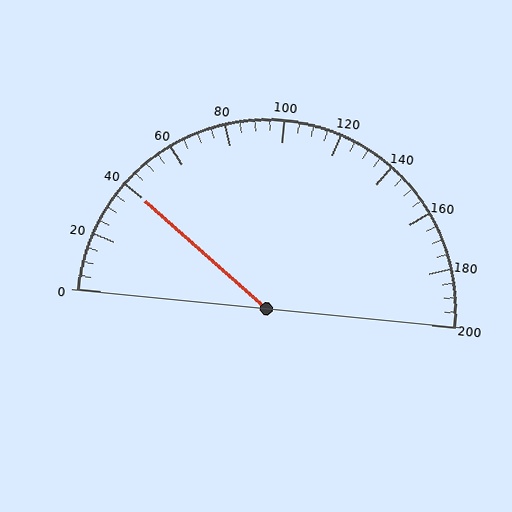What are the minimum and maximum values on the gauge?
The gauge ranges from 0 to 200.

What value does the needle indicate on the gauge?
The needle indicates approximately 40.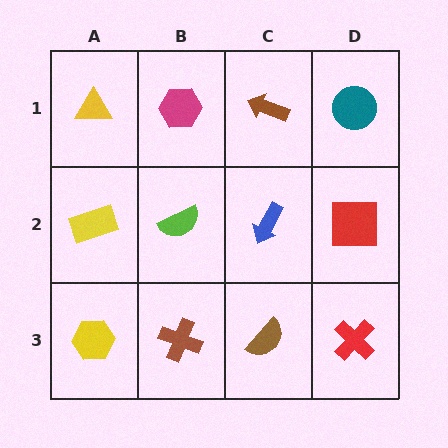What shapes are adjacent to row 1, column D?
A red square (row 2, column D), a brown arrow (row 1, column C).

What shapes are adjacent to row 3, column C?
A blue arrow (row 2, column C), a brown cross (row 3, column B), a red cross (row 3, column D).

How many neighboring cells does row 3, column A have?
2.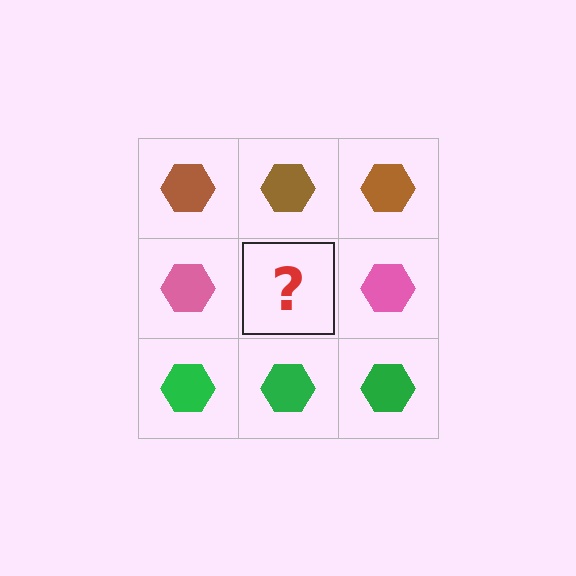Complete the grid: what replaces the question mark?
The question mark should be replaced with a pink hexagon.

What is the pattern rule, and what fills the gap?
The rule is that each row has a consistent color. The gap should be filled with a pink hexagon.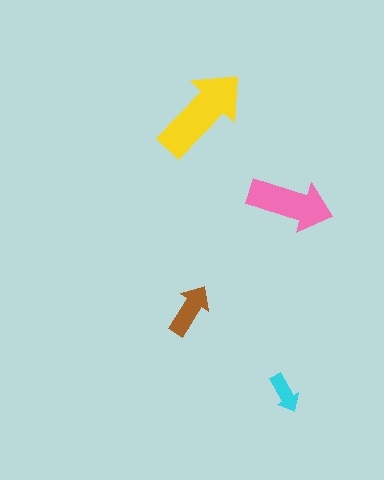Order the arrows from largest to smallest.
the yellow one, the pink one, the brown one, the cyan one.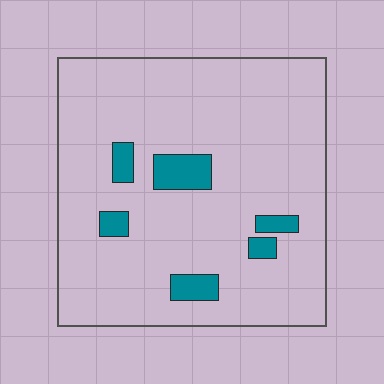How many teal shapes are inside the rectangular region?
6.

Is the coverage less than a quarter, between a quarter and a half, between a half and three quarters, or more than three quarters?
Less than a quarter.